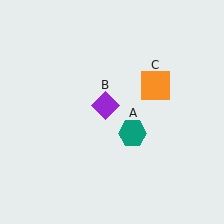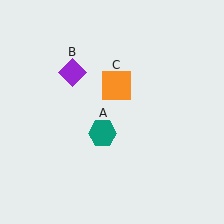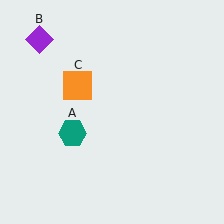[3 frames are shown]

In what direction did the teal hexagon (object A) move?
The teal hexagon (object A) moved left.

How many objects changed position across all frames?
3 objects changed position: teal hexagon (object A), purple diamond (object B), orange square (object C).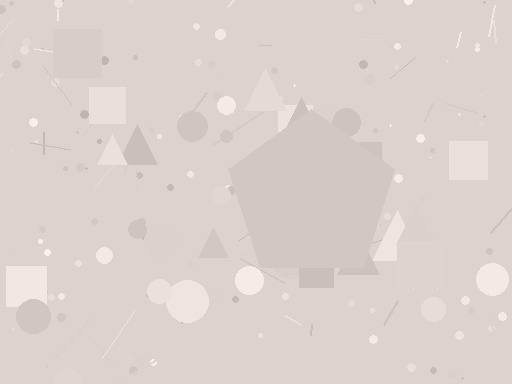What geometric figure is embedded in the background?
A pentagon is embedded in the background.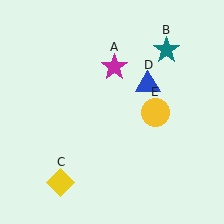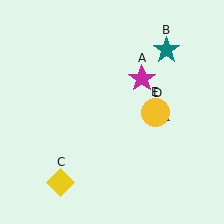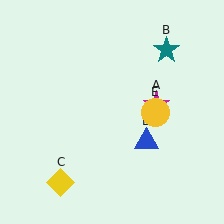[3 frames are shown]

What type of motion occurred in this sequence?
The magenta star (object A), blue triangle (object D) rotated clockwise around the center of the scene.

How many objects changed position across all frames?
2 objects changed position: magenta star (object A), blue triangle (object D).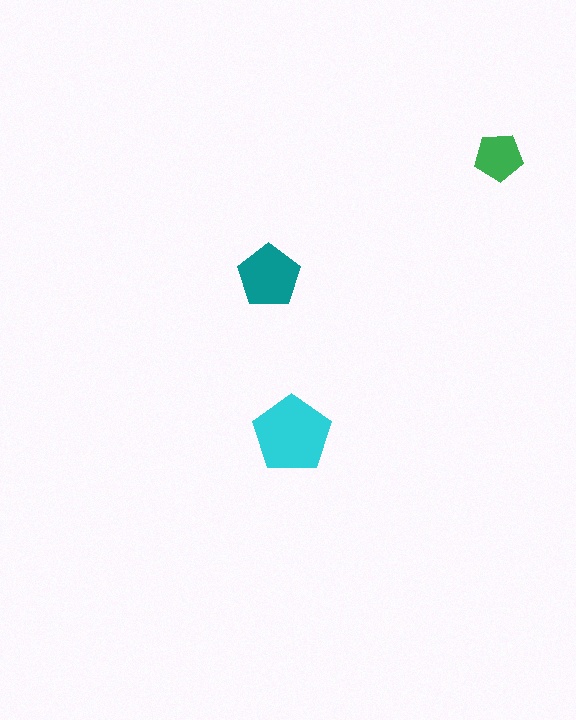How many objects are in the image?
There are 3 objects in the image.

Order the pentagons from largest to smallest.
the cyan one, the teal one, the green one.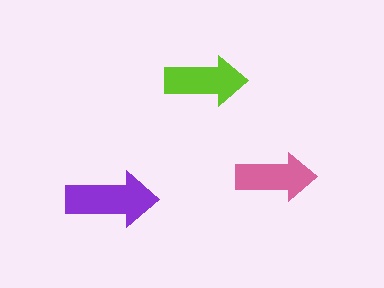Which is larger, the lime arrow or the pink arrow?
The lime one.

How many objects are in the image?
There are 3 objects in the image.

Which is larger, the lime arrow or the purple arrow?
The purple one.